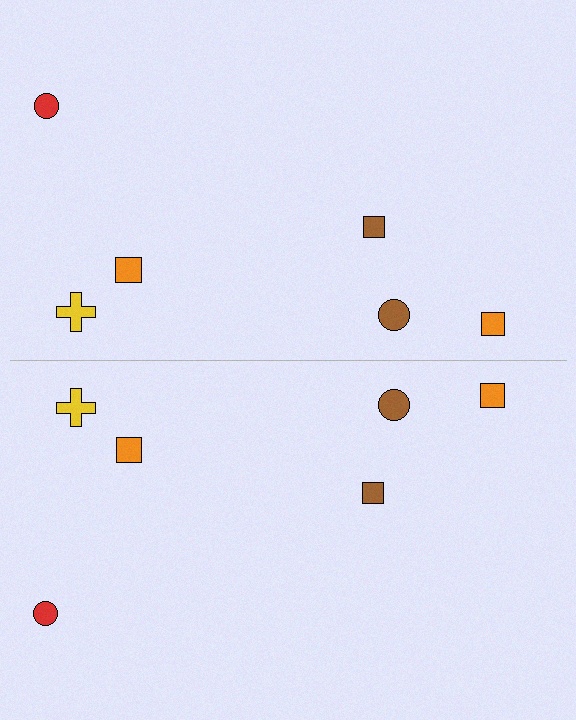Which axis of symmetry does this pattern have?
The pattern has a horizontal axis of symmetry running through the center of the image.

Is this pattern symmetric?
Yes, this pattern has bilateral (reflection) symmetry.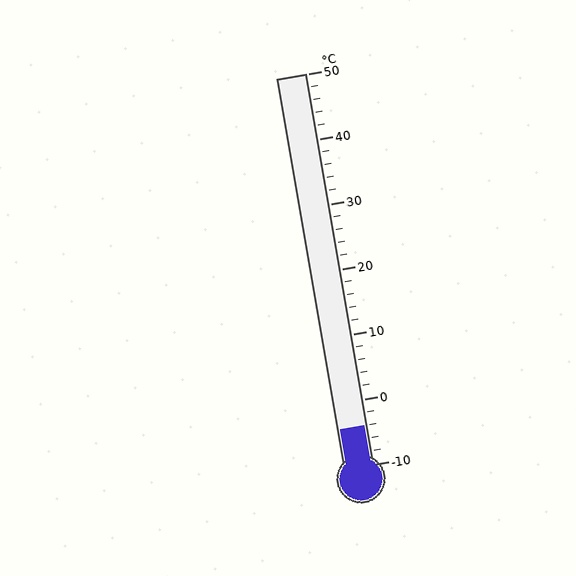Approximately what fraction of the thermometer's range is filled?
The thermometer is filled to approximately 10% of its range.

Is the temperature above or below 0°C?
The temperature is below 0°C.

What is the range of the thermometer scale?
The thermometer scale ranges from -10°C to 50°C.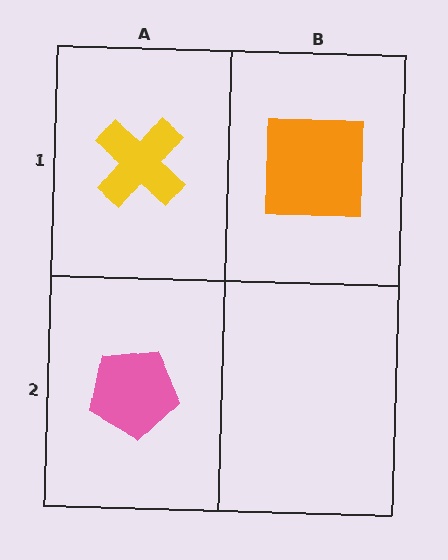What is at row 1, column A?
A yellow cross.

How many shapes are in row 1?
2 shapes.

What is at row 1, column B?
An orange square.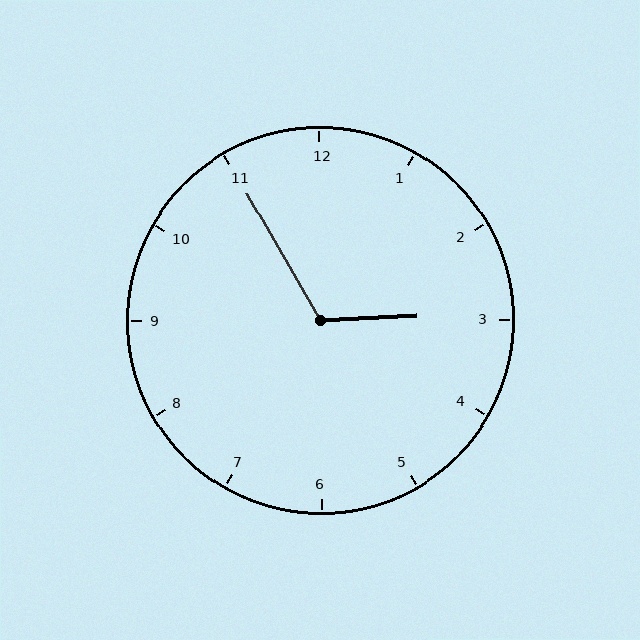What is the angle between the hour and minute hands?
Approximately 118 degrees.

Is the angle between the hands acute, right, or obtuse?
It is obtuse.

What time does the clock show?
2:55.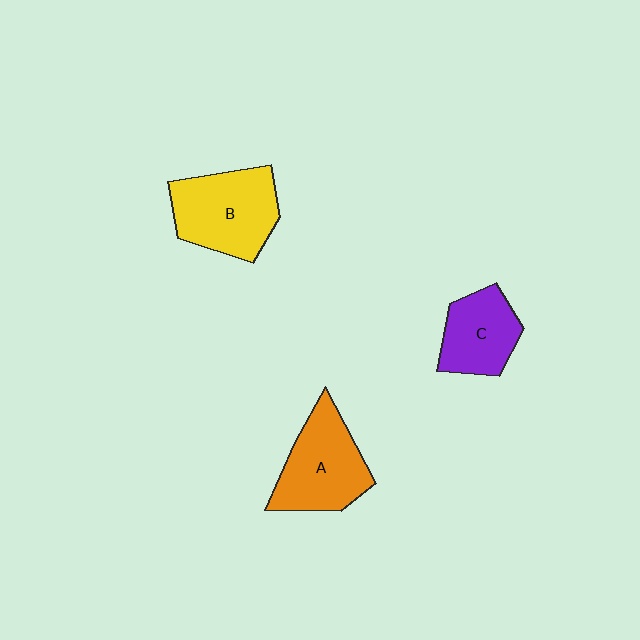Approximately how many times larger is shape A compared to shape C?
Approximately 1.3 times.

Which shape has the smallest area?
Shape C (purple).